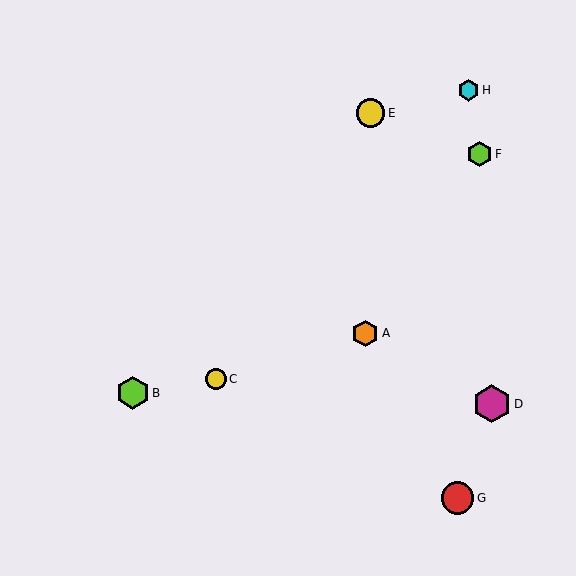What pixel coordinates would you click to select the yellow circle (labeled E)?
Click at (371, 113) to select the yellow circle E.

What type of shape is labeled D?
Shape D is a magenta hexagon.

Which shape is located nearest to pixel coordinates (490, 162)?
The lime hexagon (labeled F) at (479, 154) is nearest to that location.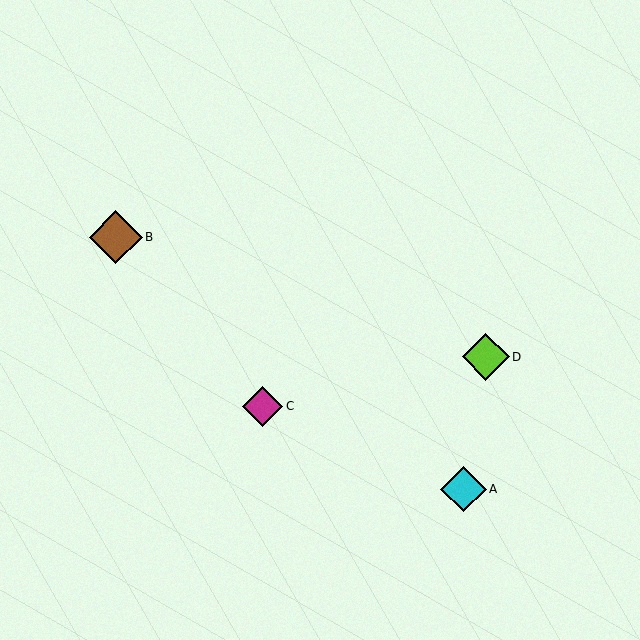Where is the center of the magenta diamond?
The center of the magenta diamond is at (263, 406).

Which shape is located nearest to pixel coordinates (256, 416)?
The magenta diamond (labeled C) at (263, 406) is nearest to that location.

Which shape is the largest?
The brown diamond (labeled B) is the largest.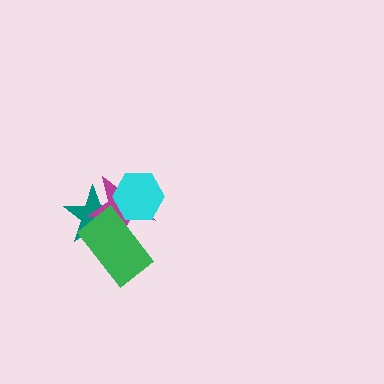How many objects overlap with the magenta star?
3 objects overlap with the magenta star.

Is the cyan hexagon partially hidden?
Yes, it is partially covered by another shape.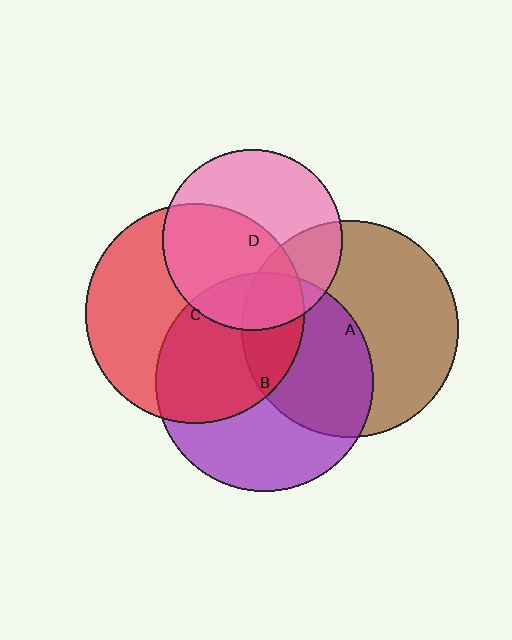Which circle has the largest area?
Circle C (red).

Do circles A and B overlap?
Yes.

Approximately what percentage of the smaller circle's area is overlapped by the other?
Approximately 45%.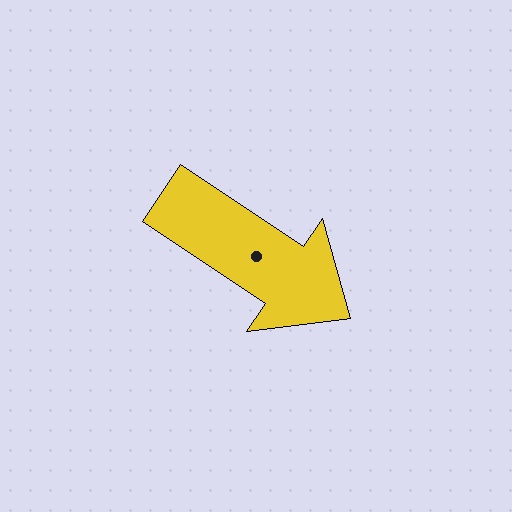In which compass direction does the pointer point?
Southeast.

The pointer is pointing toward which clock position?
Roughly 4 o'clock.